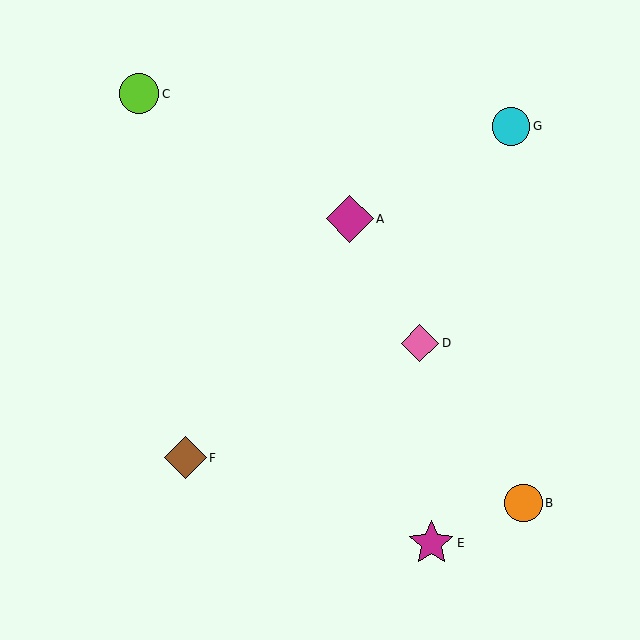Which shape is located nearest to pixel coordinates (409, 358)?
The pink diamond (labeled D) at (420, 343) is nearest to that location.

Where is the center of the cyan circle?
The center of the cyan circle is at (511, 126).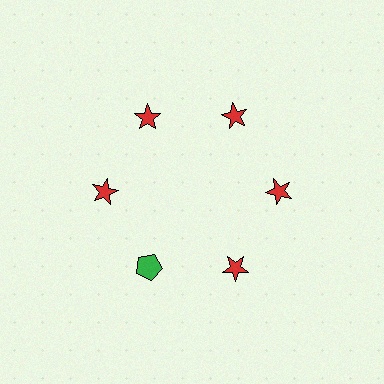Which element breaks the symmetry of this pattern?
The green pentagon at roughly the 7 o'clock position breaks the symmetry. All other shapes are red stars.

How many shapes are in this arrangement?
There are 6 shapes arranged in a ring pattern.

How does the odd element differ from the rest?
It differs in both color (green instead of red) and shape (pentagon instead of star).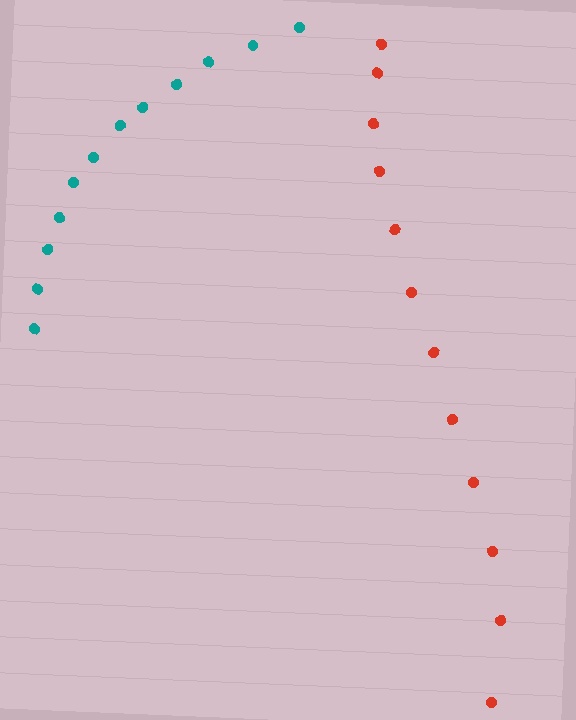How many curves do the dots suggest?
There are 2 distinct paths.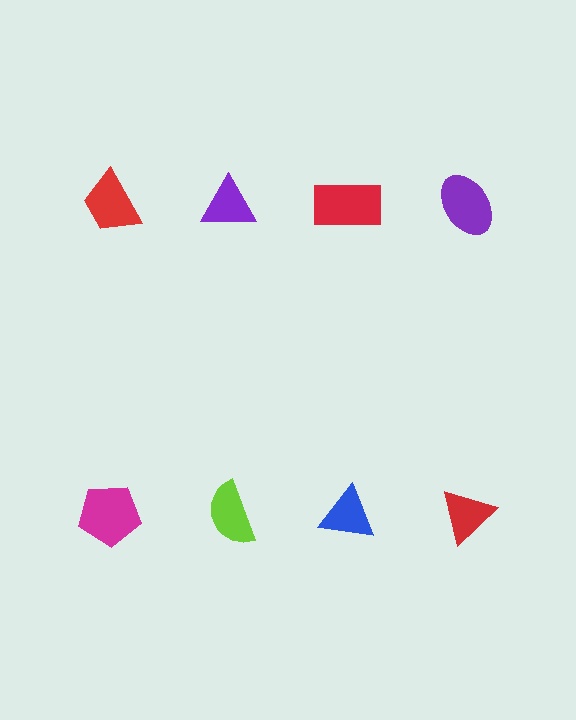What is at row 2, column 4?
A red triangle.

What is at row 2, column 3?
A blue triangle.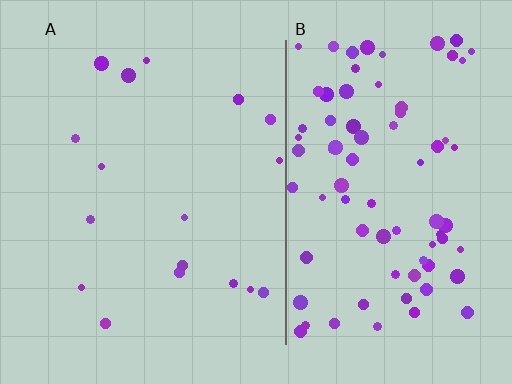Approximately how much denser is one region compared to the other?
Approximately 4.8× — region B over region A.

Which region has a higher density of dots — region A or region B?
B (the right).